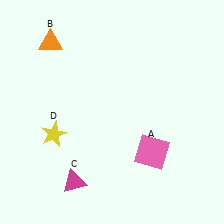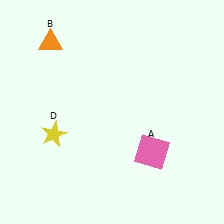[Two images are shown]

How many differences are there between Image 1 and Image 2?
There is 1 difference between the two images.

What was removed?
The magenta triangle (C) was removed in Image 2.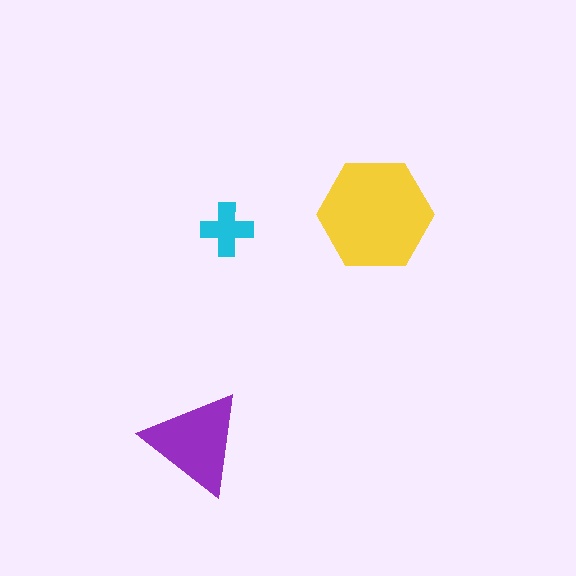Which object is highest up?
The yellow hexagon is topmost.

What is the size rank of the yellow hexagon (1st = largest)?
1st.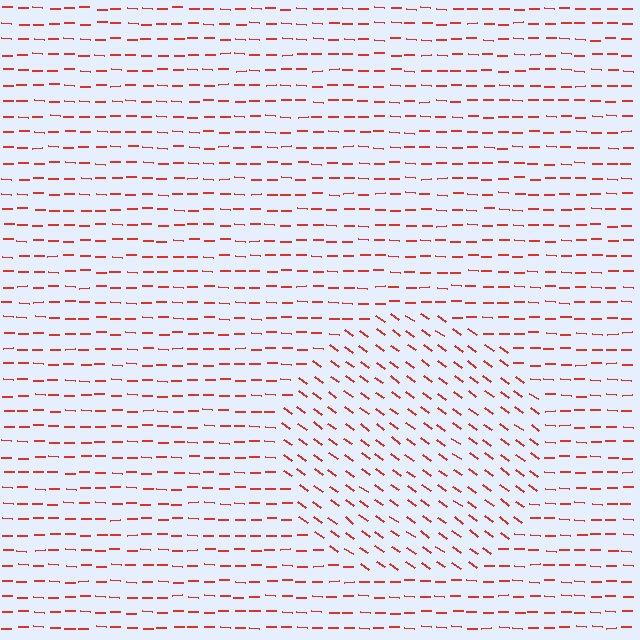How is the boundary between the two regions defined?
The boundary is defined purely by a change in line orientation (approximately 35 degrees difference). All lines are the same color and thickness.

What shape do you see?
I see a circle.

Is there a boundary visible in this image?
Yes, there is a texture boundary formed by a change in line orientation.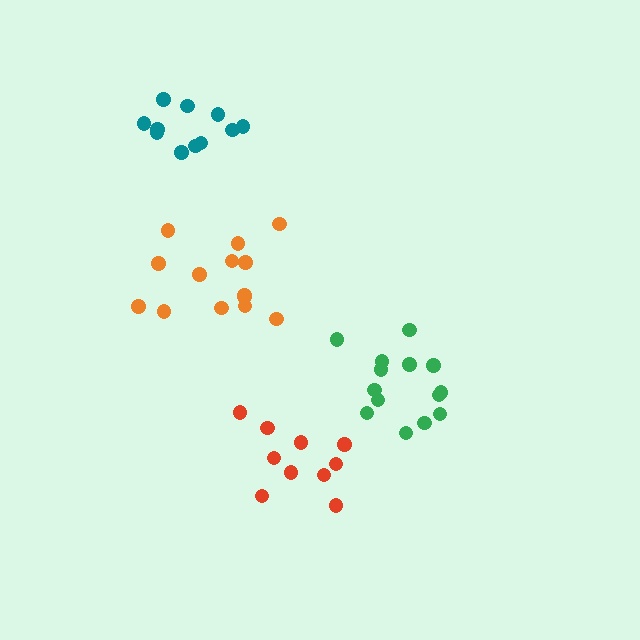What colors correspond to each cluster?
The clusters are colored: teal, red, green, orange.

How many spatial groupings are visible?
There are 4 spatial groupings.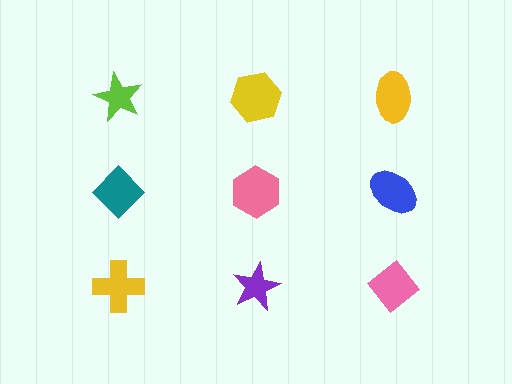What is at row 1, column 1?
A lime star.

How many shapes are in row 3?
3 shapes.